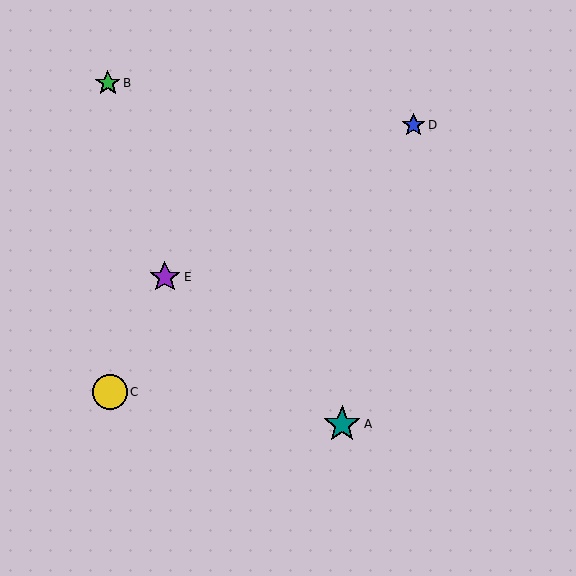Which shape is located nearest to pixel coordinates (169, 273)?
The purple star (labeled E) at (165, 277) is nearest to that location.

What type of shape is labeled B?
Shape B is a green star.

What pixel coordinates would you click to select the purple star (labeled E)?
Click at (165, 277) to select the purple star E.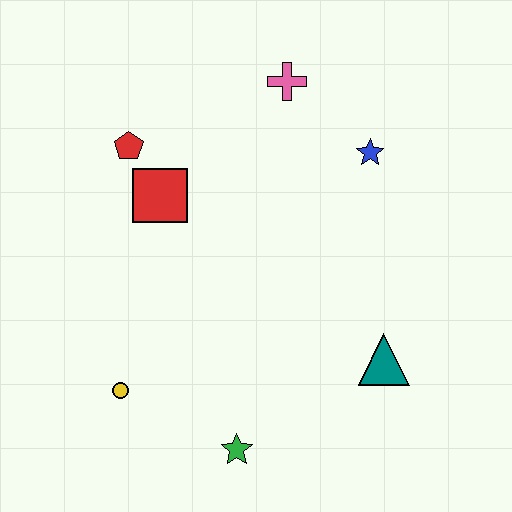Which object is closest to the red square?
The red pentagon is closest to the red square.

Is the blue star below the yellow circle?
No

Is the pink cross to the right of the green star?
Yes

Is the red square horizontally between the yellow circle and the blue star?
Yes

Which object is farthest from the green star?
The pink cross is farthest from the green star.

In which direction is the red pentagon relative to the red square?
The red pentagon is above the red square.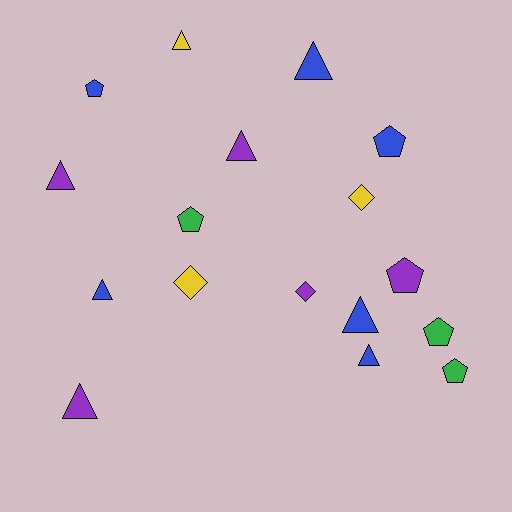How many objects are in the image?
There are 17 objects.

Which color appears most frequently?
Blue, with 6 objects.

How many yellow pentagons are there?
There are no yellow pentagons.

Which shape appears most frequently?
Triangle, with 8 objects.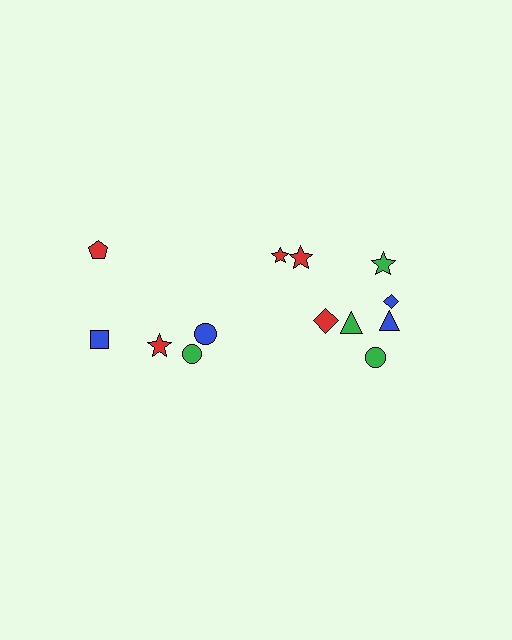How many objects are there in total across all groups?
There are 13 objects.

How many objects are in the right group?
There are 8 objects.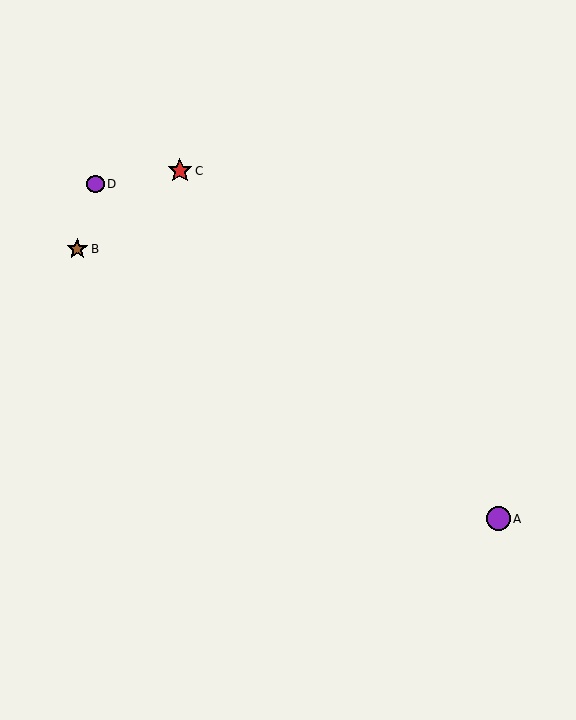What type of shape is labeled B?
Shape B is a brown star.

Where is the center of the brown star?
The center of the brown star is at (77, 249).